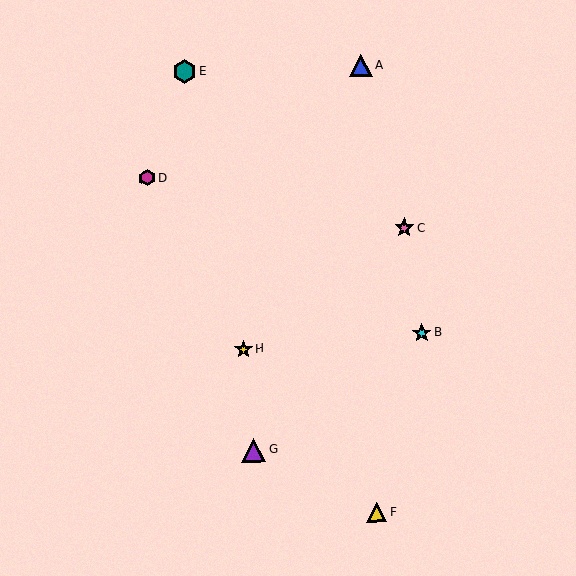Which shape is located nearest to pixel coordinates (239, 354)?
The yellow star (labeled H) at (243, 349) is nearest to that location.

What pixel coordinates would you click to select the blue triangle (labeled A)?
Click at (361, 66) to select the blue triangle A.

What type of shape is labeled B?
Shape B is a cyan star.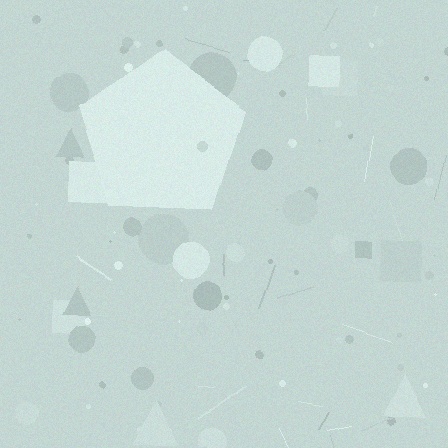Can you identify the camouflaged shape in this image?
The camouflaged shape is a pentagon.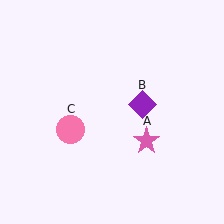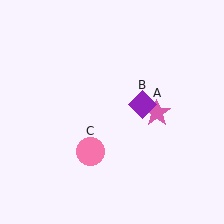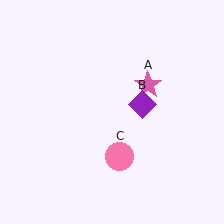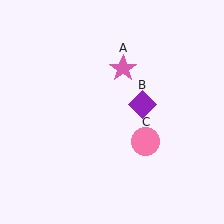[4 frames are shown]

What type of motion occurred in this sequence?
The pink star (object A), pink circle (object C) rotated counterclockwise around the center of the scene.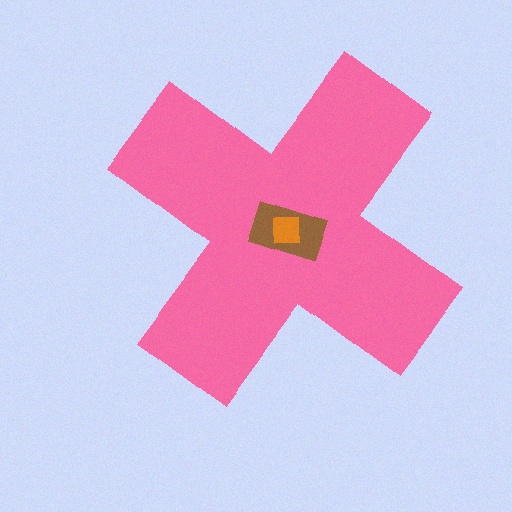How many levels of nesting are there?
3.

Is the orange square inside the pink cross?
Yes.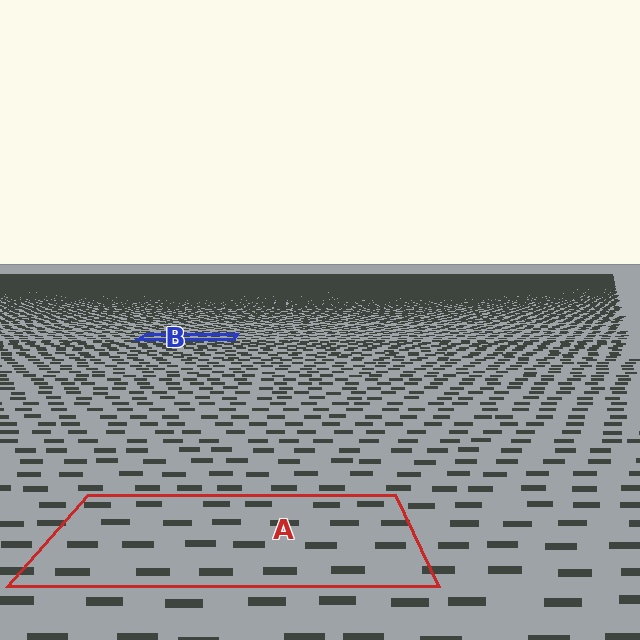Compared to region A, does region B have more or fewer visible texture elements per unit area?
Region B has more texture elements per unit area — they are packed more densely because it is farther away.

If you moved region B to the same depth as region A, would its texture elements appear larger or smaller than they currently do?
They would appear larger. At a closer depth, the same texture elements are projected at a bigger on-screen size.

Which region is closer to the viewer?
Region A is closer. The texture elements there are larger and more spread out.